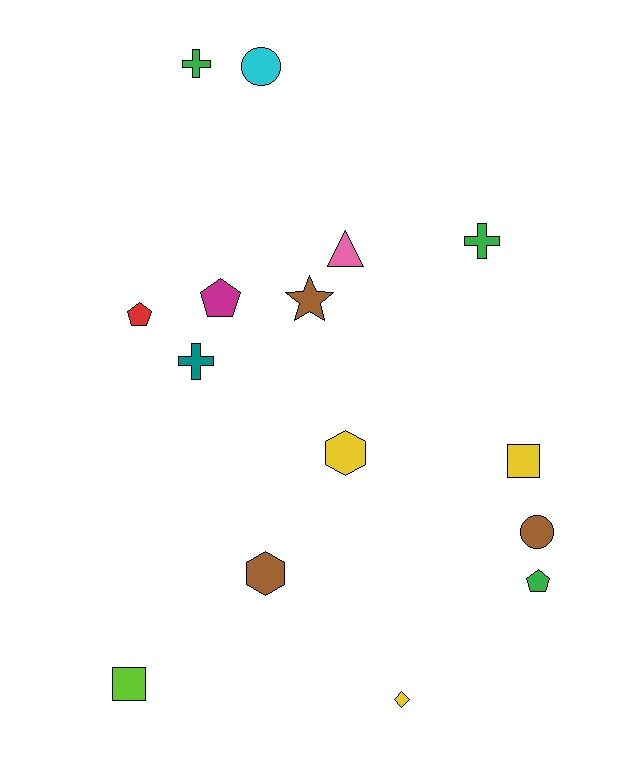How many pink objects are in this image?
There is 1 pink object.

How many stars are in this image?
There is 1 star.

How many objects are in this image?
There are 15 objects.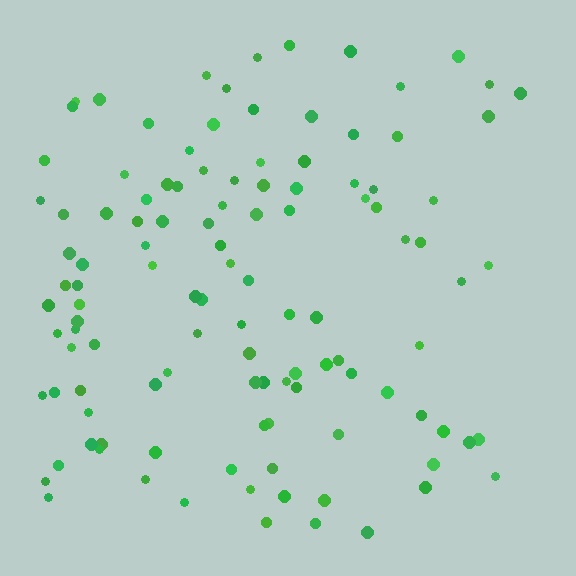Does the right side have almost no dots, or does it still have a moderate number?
Still a moderate number, just noticeably fewer than the left.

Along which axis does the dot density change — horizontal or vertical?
Horizontal.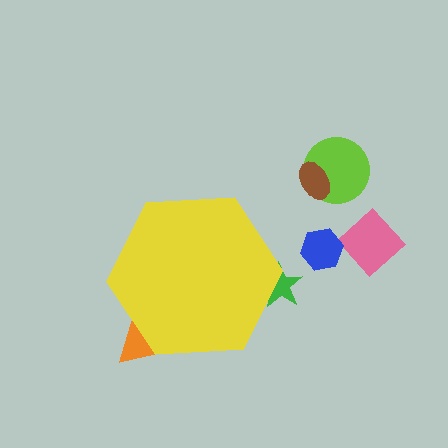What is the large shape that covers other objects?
A yellow hexagon.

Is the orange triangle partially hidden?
Yes, the orange triangle is partially hidden behind the yellow hexagon.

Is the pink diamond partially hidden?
No, the pink diamond is fully visible.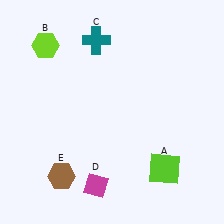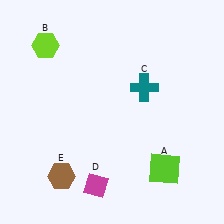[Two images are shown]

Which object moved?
The teal cross (C) moved right.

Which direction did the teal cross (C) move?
The teal cross (C) moved right.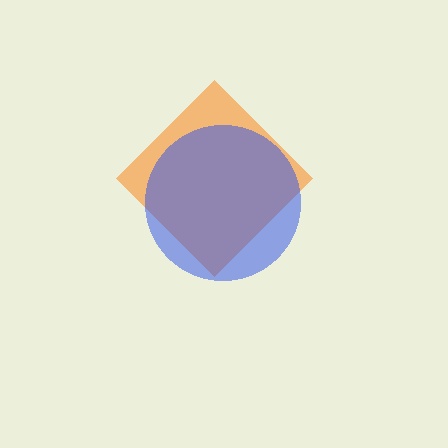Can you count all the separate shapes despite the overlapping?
Yes, there are 2 separate shapes.